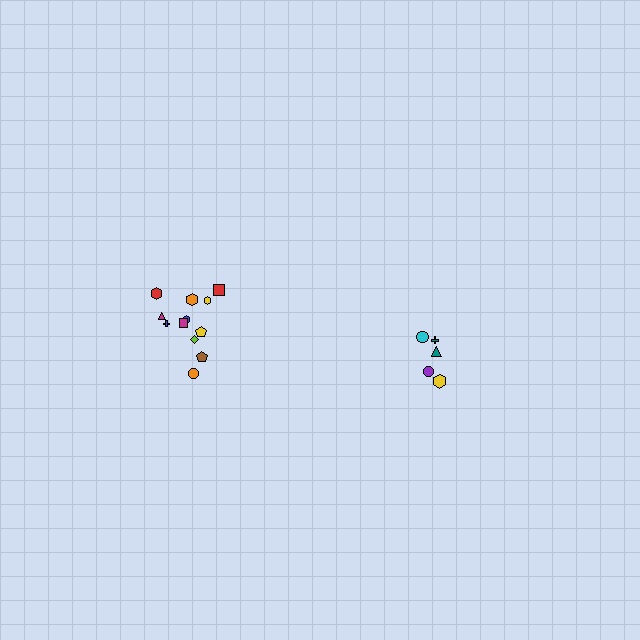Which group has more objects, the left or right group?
The left group.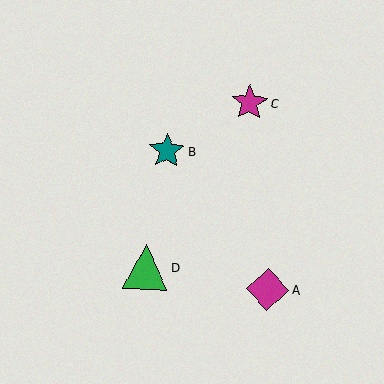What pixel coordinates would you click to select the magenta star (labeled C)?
Click at (250, 103) to select the magenta star C.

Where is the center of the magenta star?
The center of the magenta star is at (250, 103).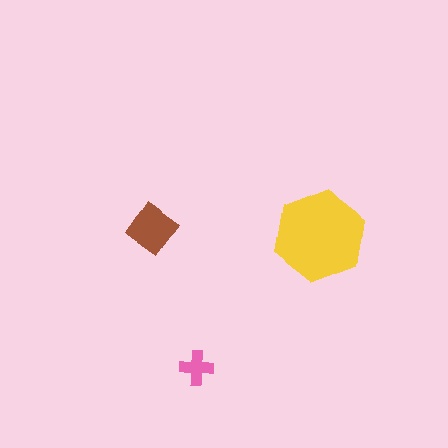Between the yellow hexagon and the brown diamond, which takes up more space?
The yellow hexagon.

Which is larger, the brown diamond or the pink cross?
The brown diamond.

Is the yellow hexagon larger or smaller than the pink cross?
Larger.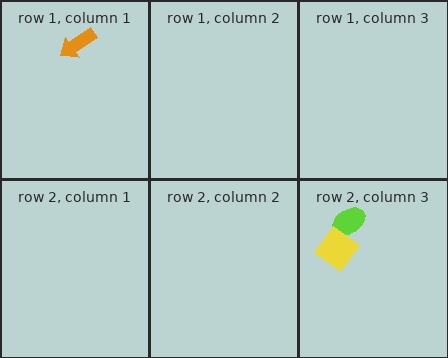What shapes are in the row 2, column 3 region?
The lime ellipse, the yellow diamond.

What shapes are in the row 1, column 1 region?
The orange arrow.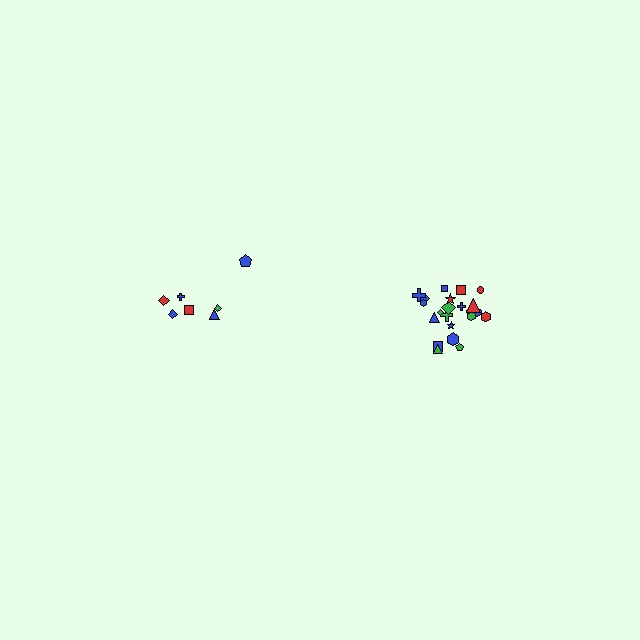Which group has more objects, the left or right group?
The right group.